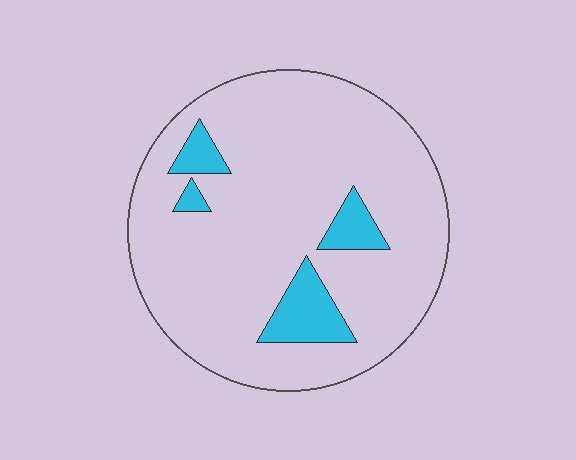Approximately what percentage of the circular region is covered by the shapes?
Approximately 10%.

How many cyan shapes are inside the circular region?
4.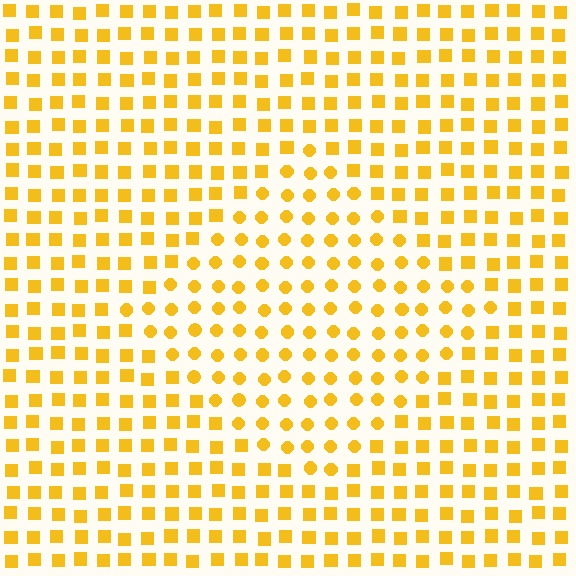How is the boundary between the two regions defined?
The boundary is defined by a change in element shape: circles inside vs. squares outside. All elements share the same color and spacing.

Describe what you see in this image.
The image is filled with small yellow elements arranged in a uniform grid. A diamond-shaped region contains circles, while the surrounding area contains squares. The boundary is defined purely by the change in element shape.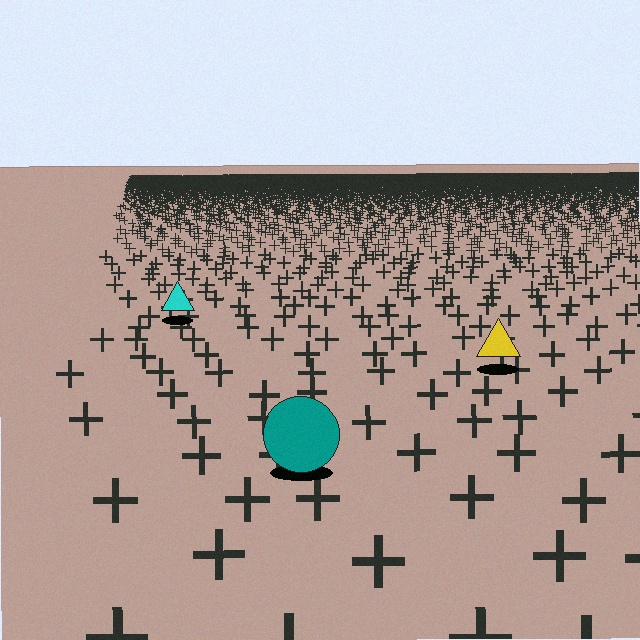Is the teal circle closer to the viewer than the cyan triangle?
Yes. The teal circle is closer — you can tell from the texture gradient: the ground texture is coarser near it.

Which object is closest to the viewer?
The teal circle is closest. The texture marks near it are larger and more spread out.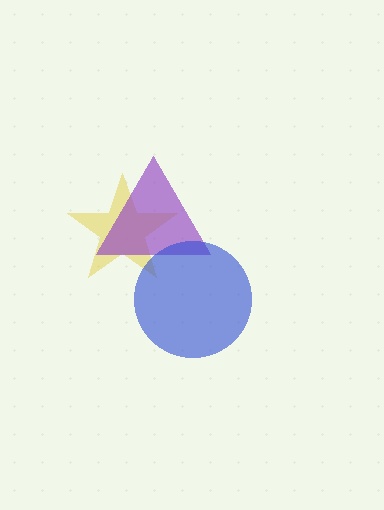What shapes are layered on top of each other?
The layered shapes are: a yellow star, a purple triangle, a blue circle.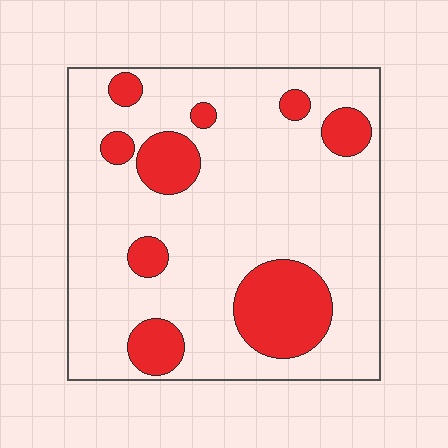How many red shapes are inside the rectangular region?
9.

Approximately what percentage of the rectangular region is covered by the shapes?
Approximately 20%.